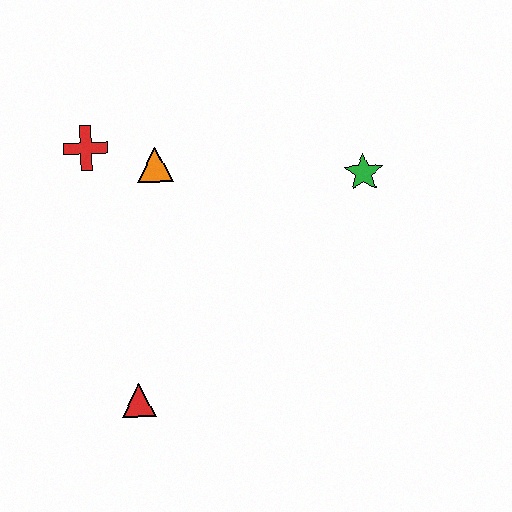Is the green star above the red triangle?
Yes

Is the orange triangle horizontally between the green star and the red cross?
Yes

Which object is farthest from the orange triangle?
The red triangle is farthest from the orange triangle.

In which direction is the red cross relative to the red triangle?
The red cross is above the red triangle.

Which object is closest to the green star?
The orange triangle is closest to the green star.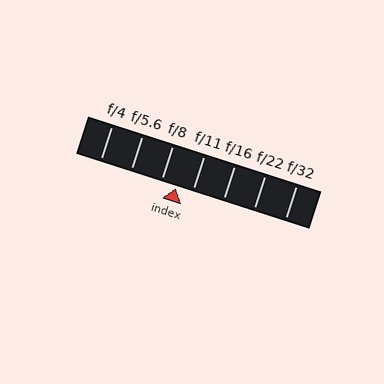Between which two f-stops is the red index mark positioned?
The index mark is between f/8 and f/11.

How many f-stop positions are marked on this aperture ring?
There are 7 f-stop positions marked.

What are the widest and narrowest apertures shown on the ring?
The widest aperture shown is f/4 and the narrowest is f/32.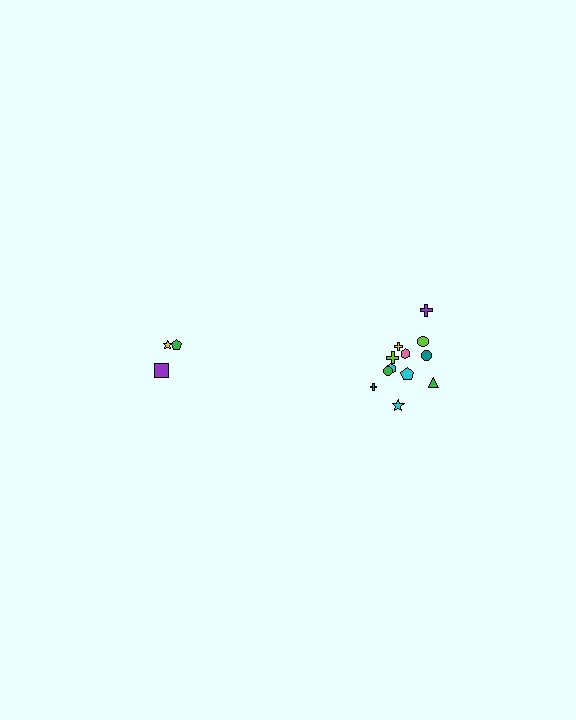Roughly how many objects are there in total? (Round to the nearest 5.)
Roughly 15 objects in total.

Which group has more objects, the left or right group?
The right group.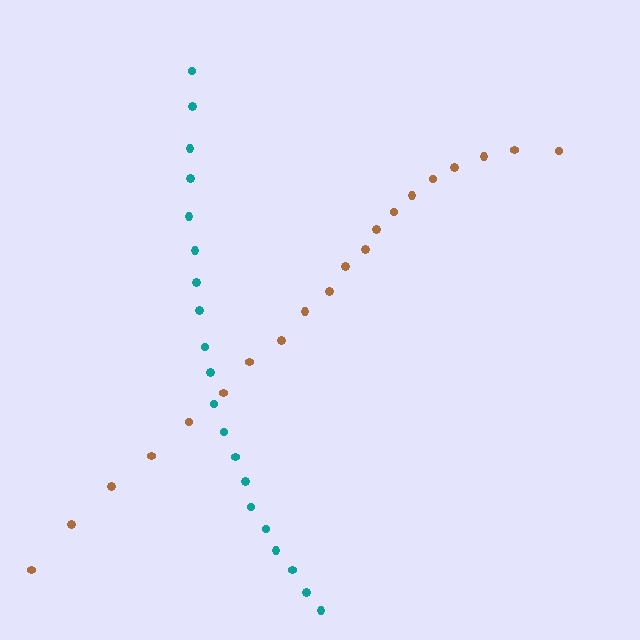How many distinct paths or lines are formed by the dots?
There are 2 distinct paths.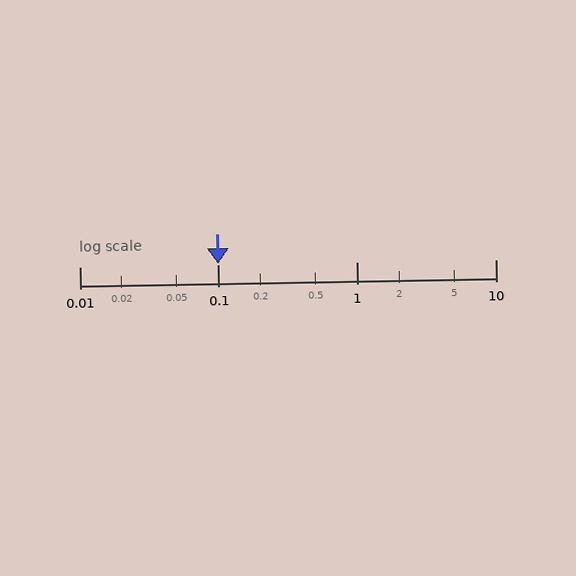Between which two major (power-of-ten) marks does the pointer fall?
The pointer is between 0.1 and 1.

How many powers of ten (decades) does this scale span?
The scale spans 3 decades, from 0.01 to 10.